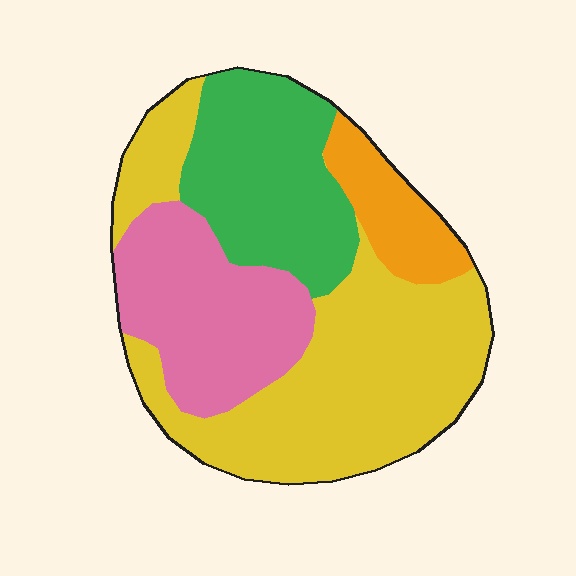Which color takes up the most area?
Yellow, at roughly 45%.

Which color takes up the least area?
Orange, at roughly 10%.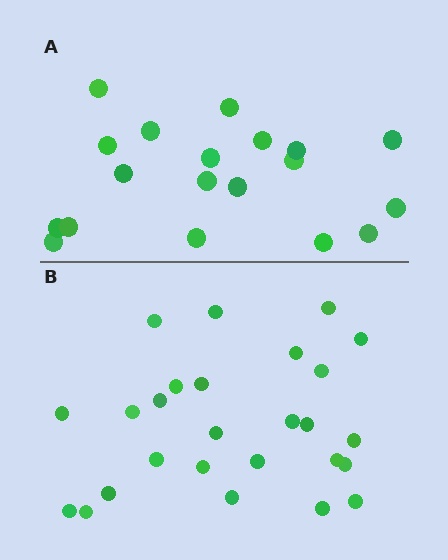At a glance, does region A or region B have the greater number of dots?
Region B (the bottom region) has more dots.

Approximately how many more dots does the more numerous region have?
Region B has roughly 8 or so more dots than region A.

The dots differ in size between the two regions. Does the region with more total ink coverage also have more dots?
No. Region A has more total ink coverage because its dots are larger, but region B actually contains more individual dots. Total area can be misleading — the number of items is what matters here.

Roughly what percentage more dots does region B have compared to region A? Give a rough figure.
About 35% more.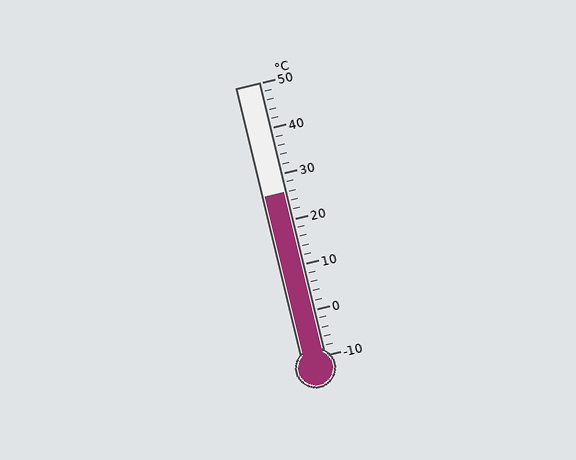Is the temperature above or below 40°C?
The temperature is below 40°C.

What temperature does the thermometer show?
The thermometer shows approximately 26°C.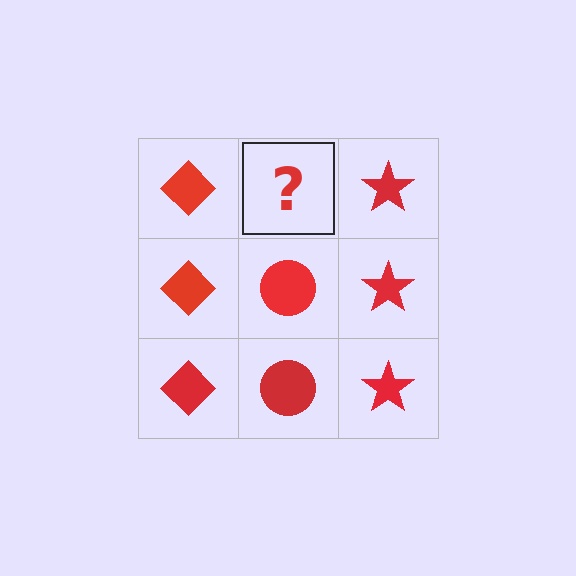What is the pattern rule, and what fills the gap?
The rule is that each column has a consistent shape. The gap should be filled with a red circle.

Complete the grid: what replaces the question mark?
The question mark should be replaced with a red circle.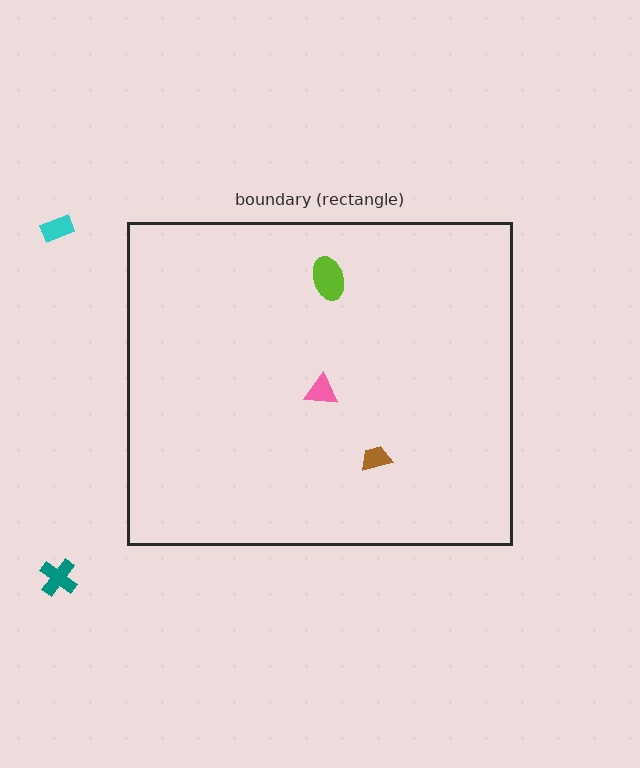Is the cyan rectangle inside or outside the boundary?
Outside.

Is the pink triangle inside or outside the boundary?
Inside.